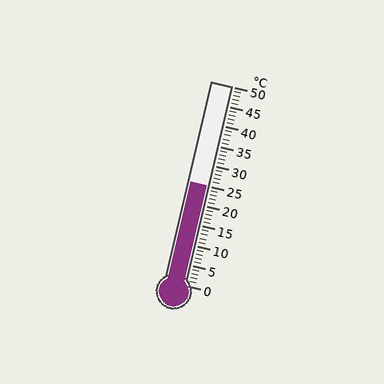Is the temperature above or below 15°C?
The temperature is above 15°C.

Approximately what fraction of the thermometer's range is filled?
The thermometer is filled to approximately 50% of its range.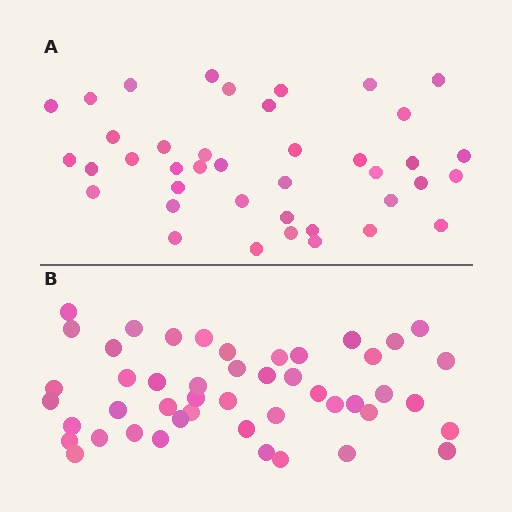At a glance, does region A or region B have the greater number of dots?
Region B (the bottom region) has more dots.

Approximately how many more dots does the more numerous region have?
Region B has roughly 8 or so more dots than region A.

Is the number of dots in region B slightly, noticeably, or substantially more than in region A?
Region B has only slightly more — the two regions are fairly close. The ratio is roughly 1.2 to 1.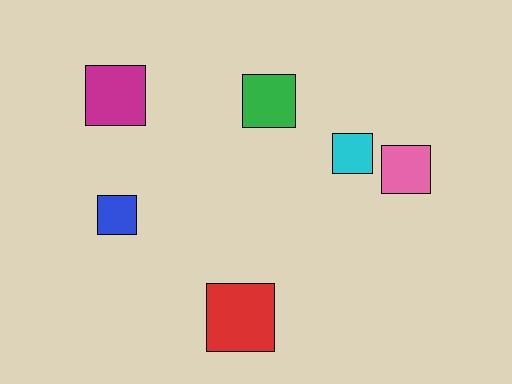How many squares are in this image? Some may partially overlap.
There are 6 squares.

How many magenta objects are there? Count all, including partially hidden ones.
There is 1 magenta object.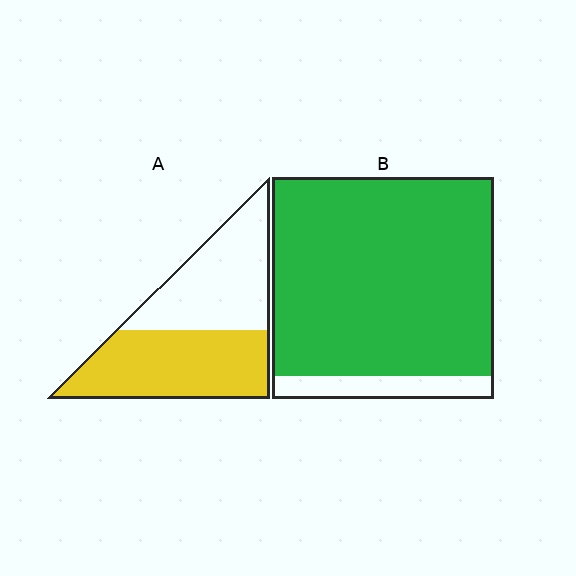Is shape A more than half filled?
Roughly half.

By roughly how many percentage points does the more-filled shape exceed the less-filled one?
By roughly 35 percentage points (B over A).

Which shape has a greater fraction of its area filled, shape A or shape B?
Shape B.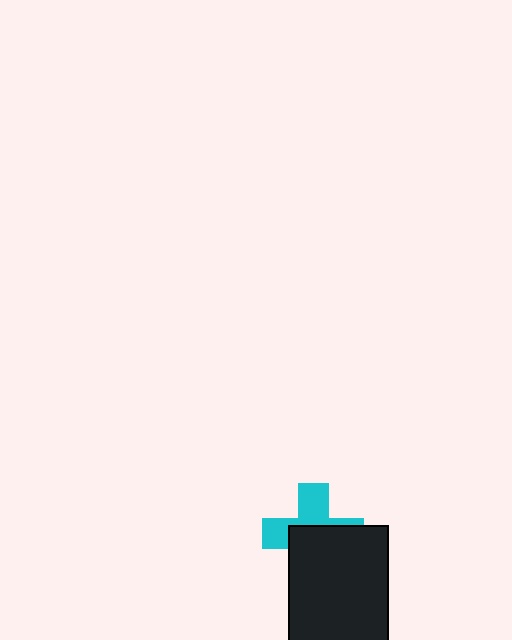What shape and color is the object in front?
The object in front is a black rectangle.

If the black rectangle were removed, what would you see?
You would see the complete cyan cross.